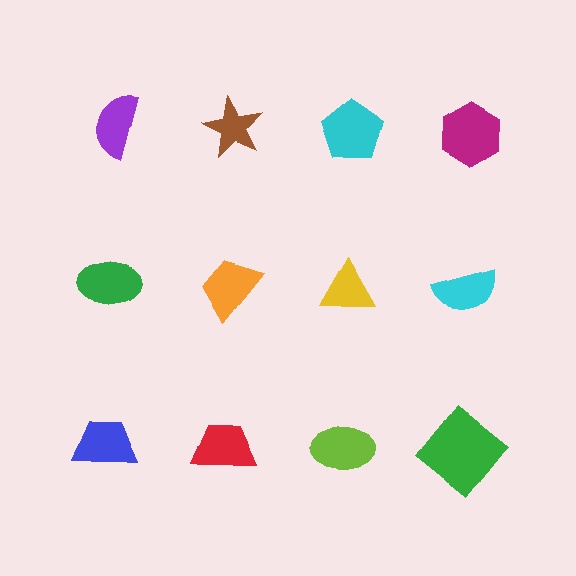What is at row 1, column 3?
A cyan pentagon.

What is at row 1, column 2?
A brown star.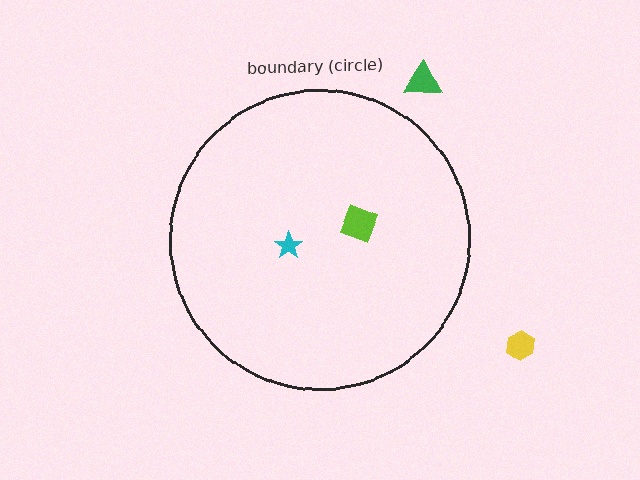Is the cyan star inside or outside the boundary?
Inside.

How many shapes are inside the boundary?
2 inside, 2 outside.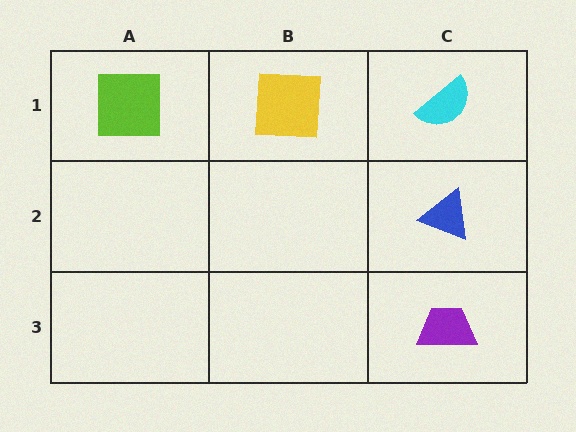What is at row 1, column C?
A cyan semicircle.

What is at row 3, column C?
A purple trapezoid.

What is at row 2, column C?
A blue triangle.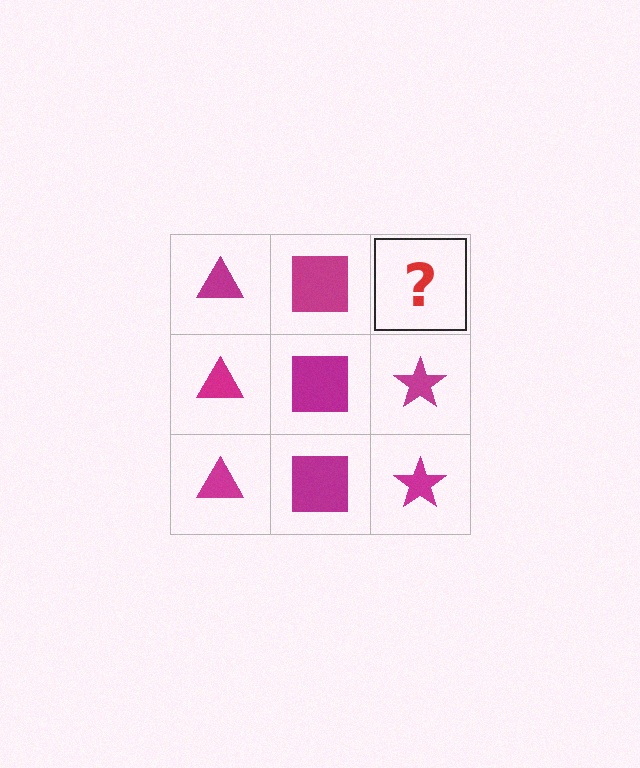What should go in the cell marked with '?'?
The missing cell should contain a magenta star.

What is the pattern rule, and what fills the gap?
The rule is that each column has a consistent shape. The gap should be filled with a magenta star.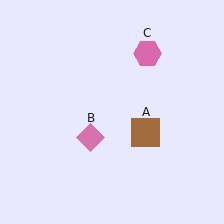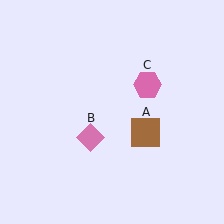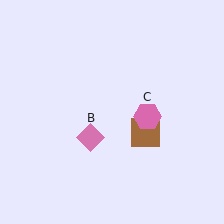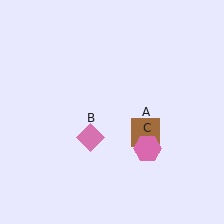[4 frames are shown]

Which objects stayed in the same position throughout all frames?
Brown square (object A) and pink diamond (object B) remained stationary.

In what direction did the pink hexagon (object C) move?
The pink hexagon (object C) moved down.